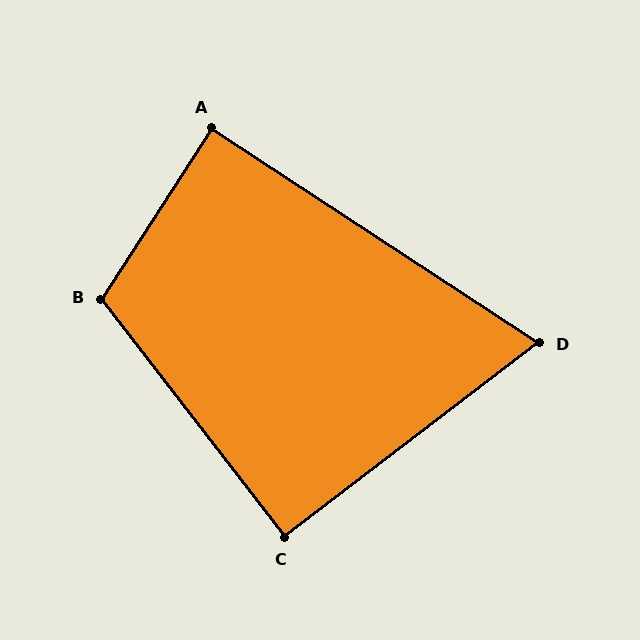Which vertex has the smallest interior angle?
D, at approximately 71 degrees.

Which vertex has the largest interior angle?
B, at approximately 109 degrees.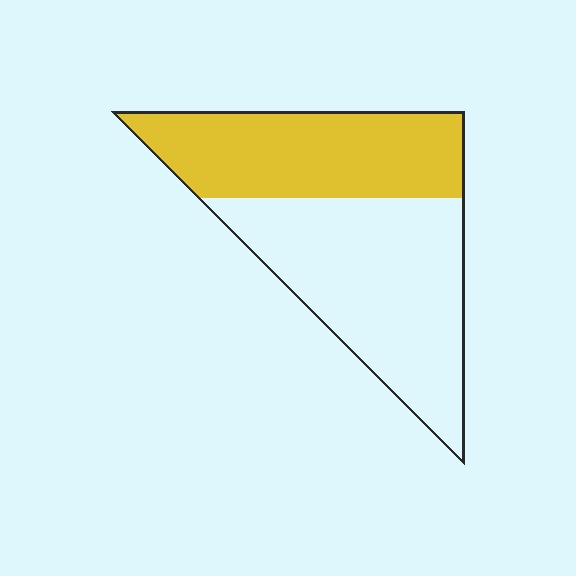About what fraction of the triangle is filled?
About two fifths (2/5).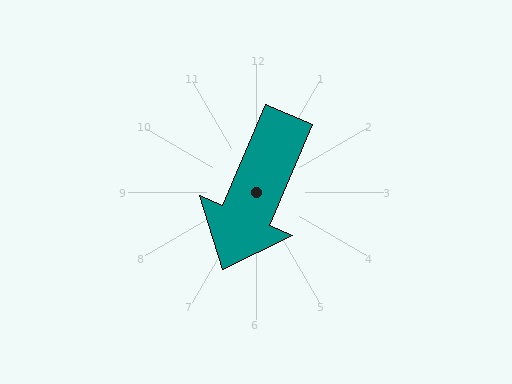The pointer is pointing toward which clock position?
Roughly 7 o'clock.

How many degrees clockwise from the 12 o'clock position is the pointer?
Approximately 203 degrees.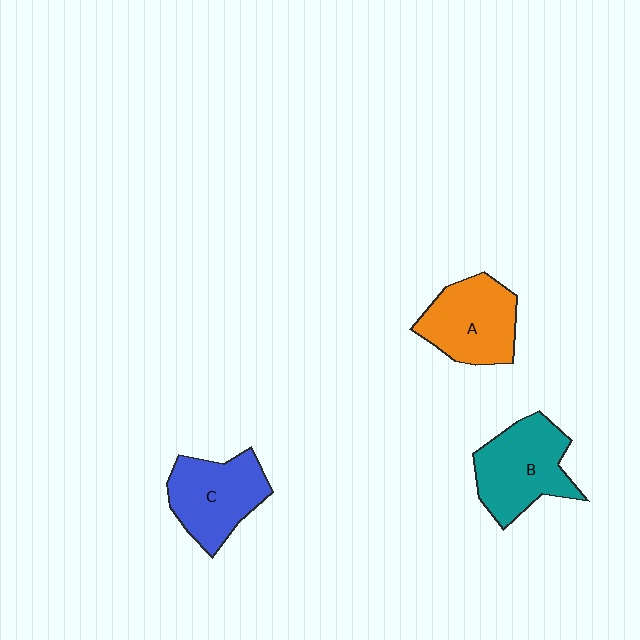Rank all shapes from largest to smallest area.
From largest to smallest: B (teal), C (blue), A (orange).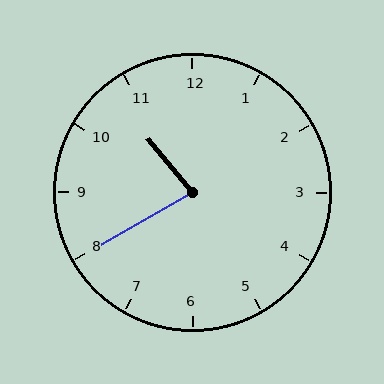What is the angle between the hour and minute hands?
Approximately 80 degrees.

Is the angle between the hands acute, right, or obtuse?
It is acute.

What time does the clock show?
10:40.